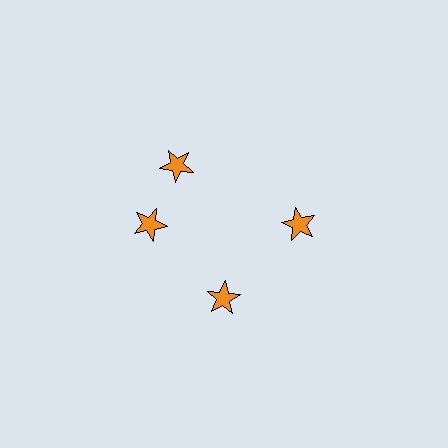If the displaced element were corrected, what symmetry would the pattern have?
It would have 4-fold rotational symmetry — the pattern would map onto itself every 90 degrees.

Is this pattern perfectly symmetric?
No. The 4 orange stars are arranged in a ring, but one element near the 12 o'clock position is rotated out of alignment along the ring, breaking the 4-fold rotational symmetry.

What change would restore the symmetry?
The symmetry would be restored by rotating it back into even spacing with its neighbors so that all 4 stars sit at equal angles and equal distance from the center.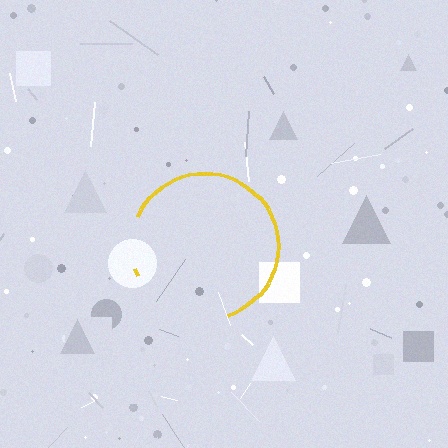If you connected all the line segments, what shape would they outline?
They would outline a circle.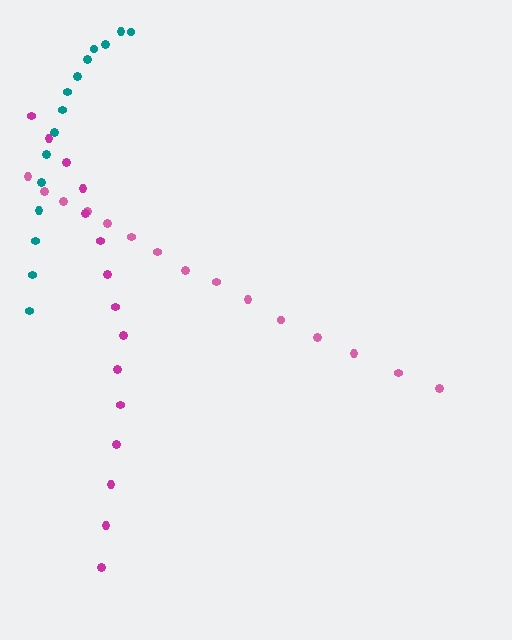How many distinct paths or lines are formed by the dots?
There are 3 distinct paths.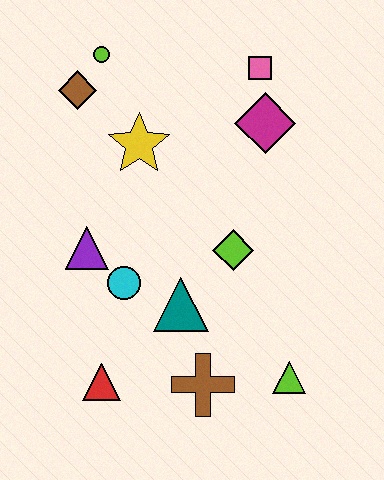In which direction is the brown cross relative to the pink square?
The brown cross is below the pink square.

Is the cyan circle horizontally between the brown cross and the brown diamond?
Yes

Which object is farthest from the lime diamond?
The lime circle is farthest from the lime diamond.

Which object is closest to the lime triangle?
The brown cross is closest to the lime triangle.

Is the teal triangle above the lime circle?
No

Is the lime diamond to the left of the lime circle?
No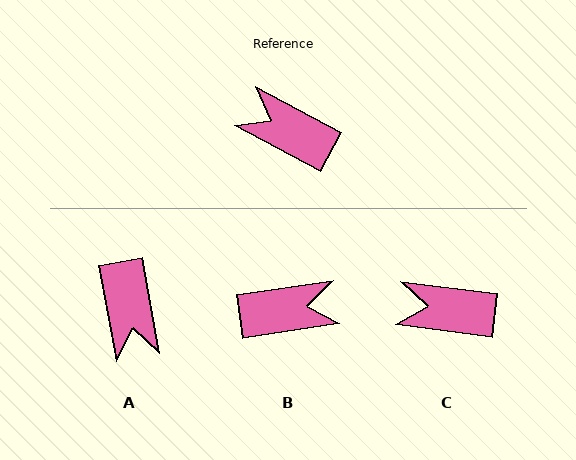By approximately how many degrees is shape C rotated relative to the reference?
Approximately 21 degrees counter-clockwise.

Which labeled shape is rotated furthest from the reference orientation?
B, about 144 degrees away.